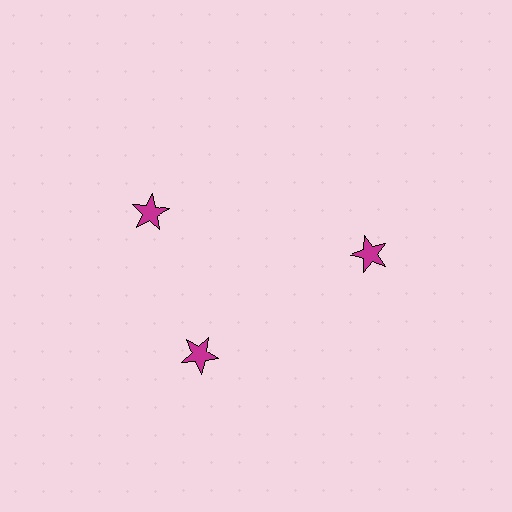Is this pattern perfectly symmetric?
No. The 3 magenta stars are arranged in a ring, but one element near the 11 o'clock position is rotated out of alignment along the ring, breaking the 3-fold rotational symmetry.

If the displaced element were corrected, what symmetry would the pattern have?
It would have 3-fold rotational symmetry — the pattern would map onto itself every 120 degrees.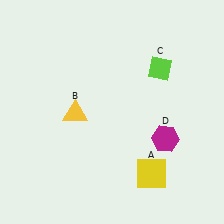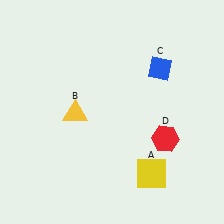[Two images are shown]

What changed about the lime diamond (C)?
In Image 1, C is lime. In Image 2, it changed to blue.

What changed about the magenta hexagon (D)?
In Image 1, D is magenta. In Image 2, it changed to red.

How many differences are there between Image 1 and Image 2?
There are 2 differences between the two images.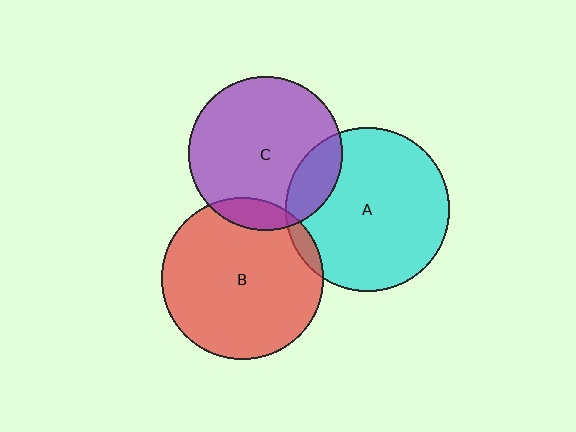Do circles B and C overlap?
Yes.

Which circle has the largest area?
Circle A (cyan).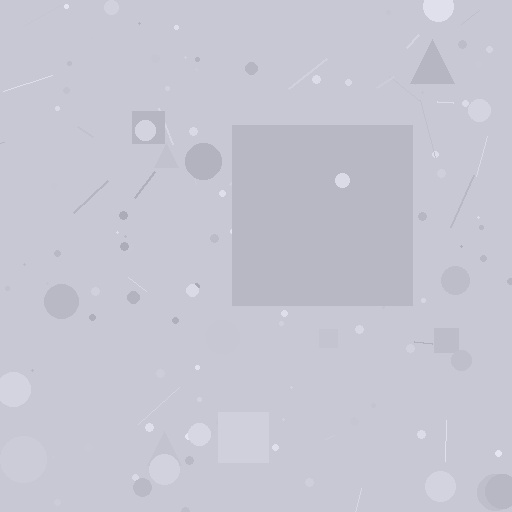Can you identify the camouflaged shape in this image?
The camouflaged shape is a square.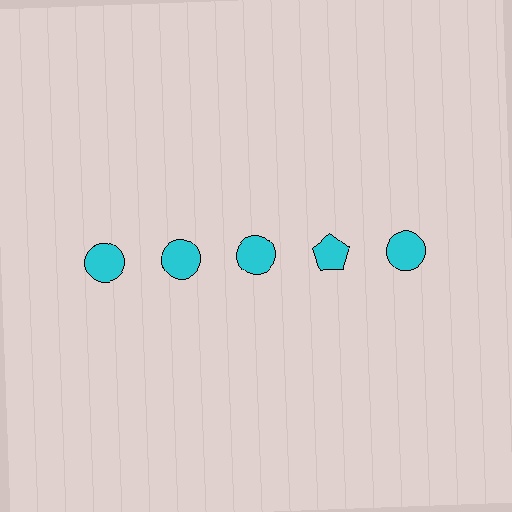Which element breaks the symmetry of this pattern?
The cyan pentagon in the top row, second from right column breaks the symmetry. All other shapes are cyan circles.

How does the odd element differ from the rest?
It has a different shape: pentagon instead of circle.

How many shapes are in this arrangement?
There are 5 shapes arranged in a grid pattern.